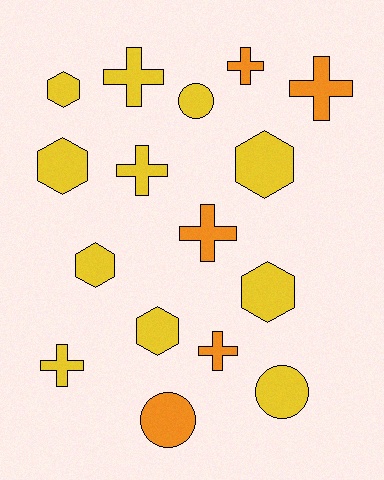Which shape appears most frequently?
Cross, with 7 objects.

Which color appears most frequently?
Yellow, with 11 objects.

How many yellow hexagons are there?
There are 6 yellow hexagons.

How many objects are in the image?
There are 16 objects.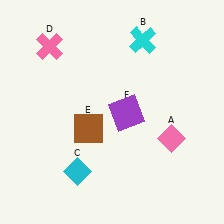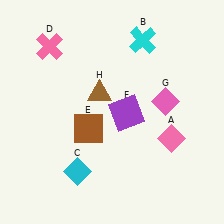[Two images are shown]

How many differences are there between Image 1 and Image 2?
There are 2 differences between the two images.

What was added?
A pink diamond (G), a brown triangle (H) were added in Image 2.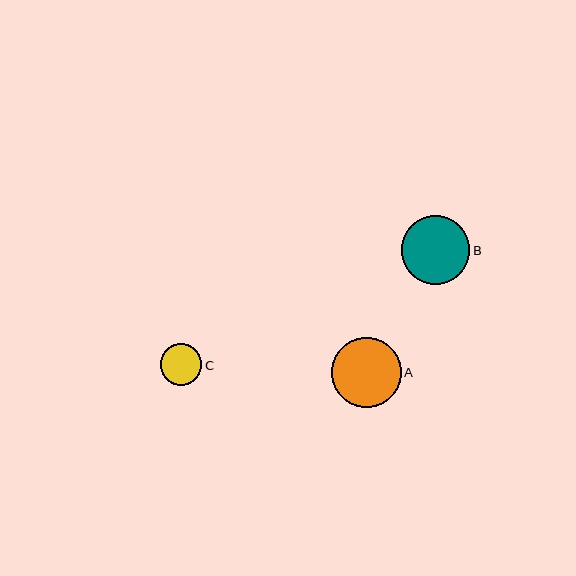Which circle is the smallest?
Circle C is the smallest with a size of approximately 41 pixels.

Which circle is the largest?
Circle A is the largest with a size of approximately 70 pixels.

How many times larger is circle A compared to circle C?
Circle A is approximately 1.7 times the size of circle C.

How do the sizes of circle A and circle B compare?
Circle A and circle B are approximately the same size.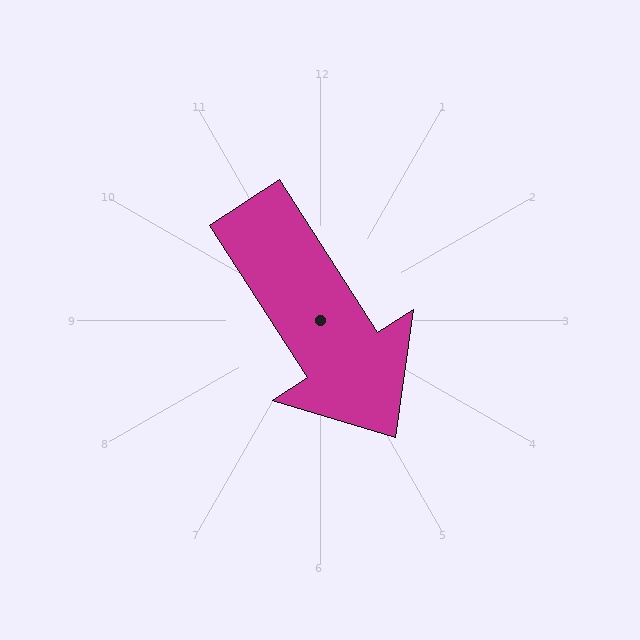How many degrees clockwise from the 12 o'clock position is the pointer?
Approximately 147 degrees.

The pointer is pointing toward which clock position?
Roughly 5 o'clock.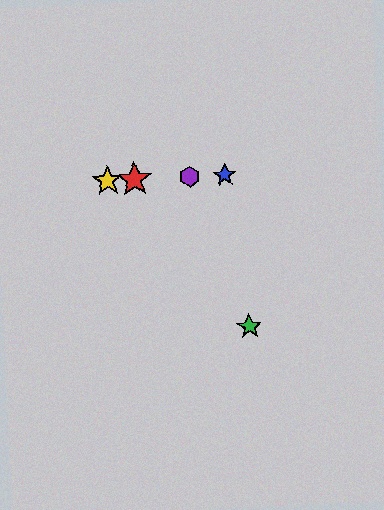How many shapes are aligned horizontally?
4 shapes (the red star, the blue star, the yellow star, the purple hexagon) are aligned horizontally.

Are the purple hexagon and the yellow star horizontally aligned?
Yes, both are at y≈177.